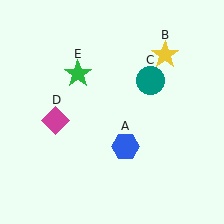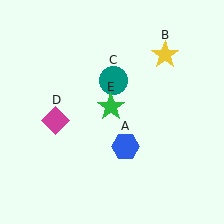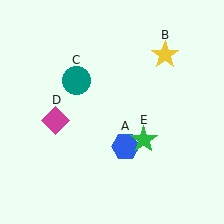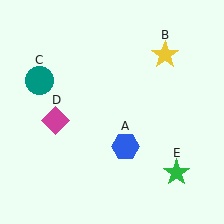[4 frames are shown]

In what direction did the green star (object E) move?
The green star (object E) moved down and to the right.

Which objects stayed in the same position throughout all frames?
Blue hexagon (object A) and yellow star (object B) and magenta diamond (object D) remained stationary.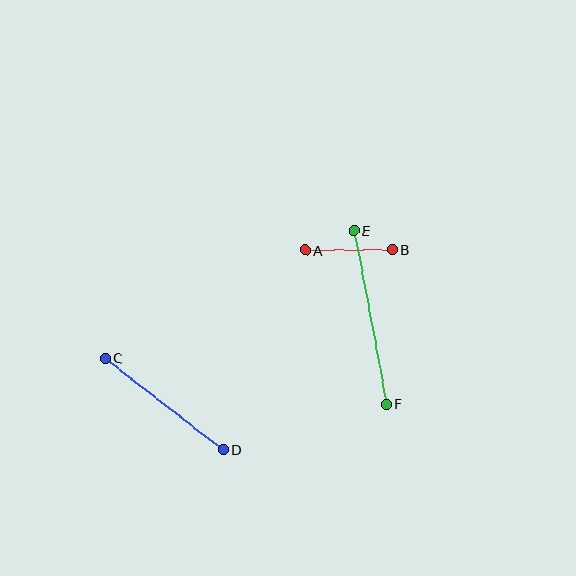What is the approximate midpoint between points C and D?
The midpoint is at approximately (164, 404) pixels.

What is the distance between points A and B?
The distance is approximately 87 pixels.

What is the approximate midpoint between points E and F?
The midpoint is at approximately (370, 317) pixels.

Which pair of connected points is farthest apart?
Points E and F are farthest apart.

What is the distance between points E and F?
The distance is approximately 177 pixels.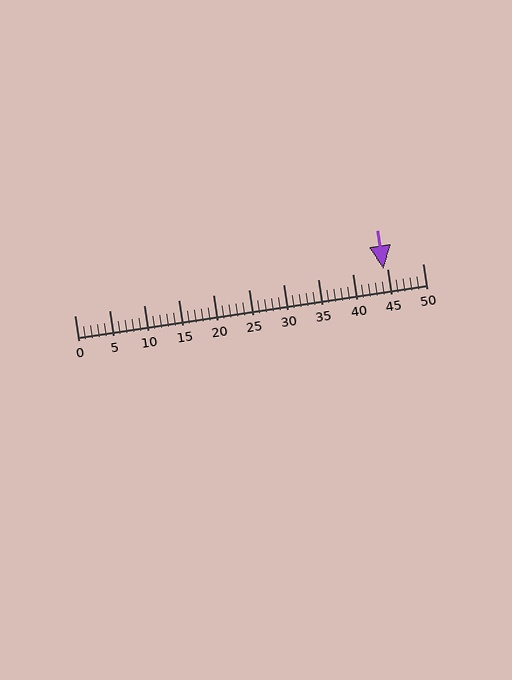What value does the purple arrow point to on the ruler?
The purple arrow points to approximately 44.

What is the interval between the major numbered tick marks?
The major tick marks are spaced 5 units apart.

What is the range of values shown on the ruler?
The ruler shows values from 0 to 50.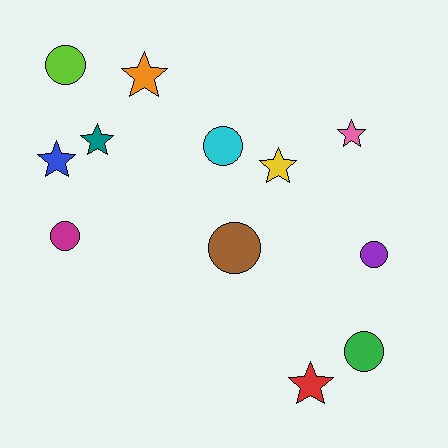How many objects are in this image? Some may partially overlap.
There are 12 objects.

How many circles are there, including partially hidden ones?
There are 6 circles.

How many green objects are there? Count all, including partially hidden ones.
There is 1 green object.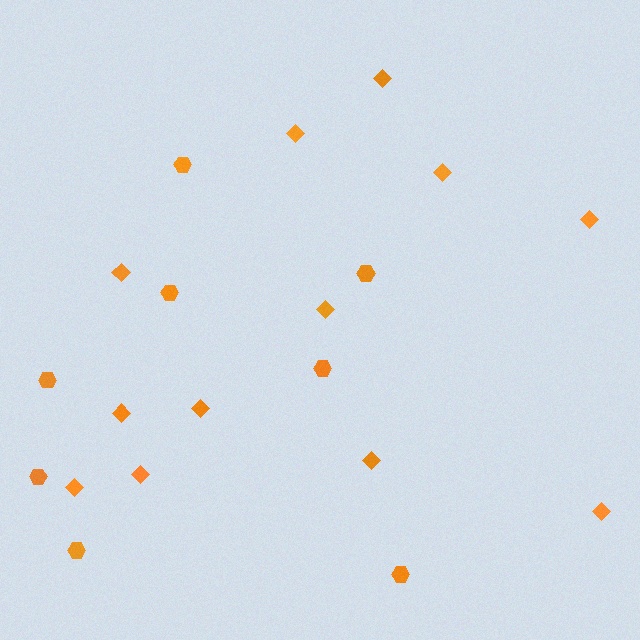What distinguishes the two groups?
There are 2 groups: one group of diamonds (12) and one group of hexagons (8).